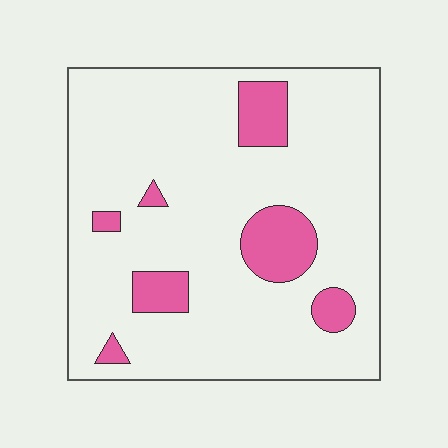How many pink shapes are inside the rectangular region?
7.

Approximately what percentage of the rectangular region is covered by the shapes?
Approximately 15%.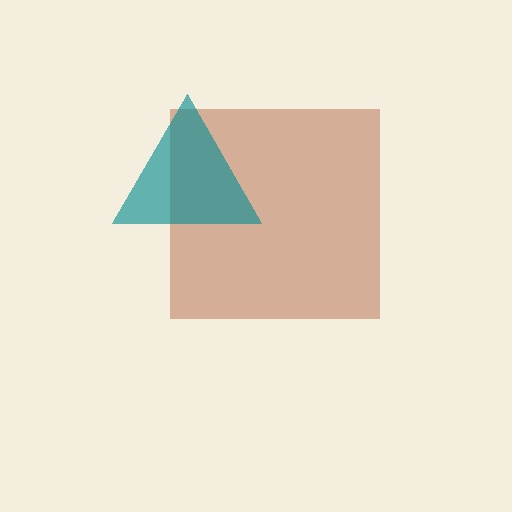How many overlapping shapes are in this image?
There are 2 overlapping shapes in the image.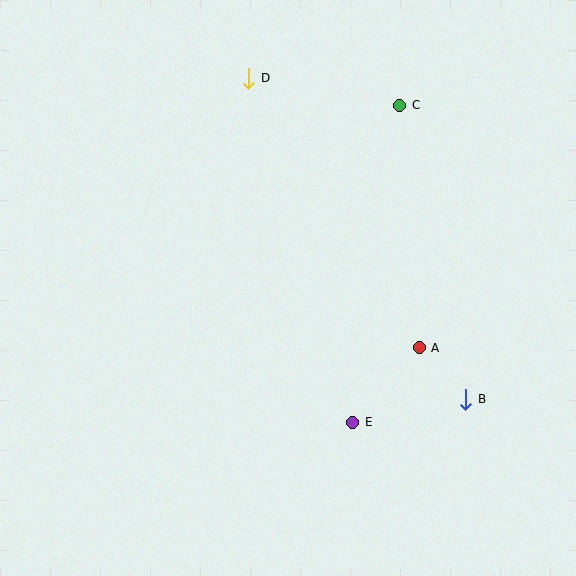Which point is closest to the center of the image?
Point A at (419, 348) is closest to the center.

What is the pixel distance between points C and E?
The distance between C and E is 320 pixels.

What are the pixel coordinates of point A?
Point A is at (419, 348).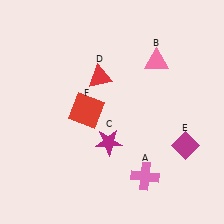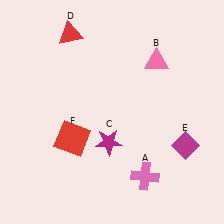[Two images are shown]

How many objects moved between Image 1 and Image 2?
2 objects moved between the two images.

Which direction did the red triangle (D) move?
The red triangle (D) moved up.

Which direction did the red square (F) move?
The red square (F) moved down.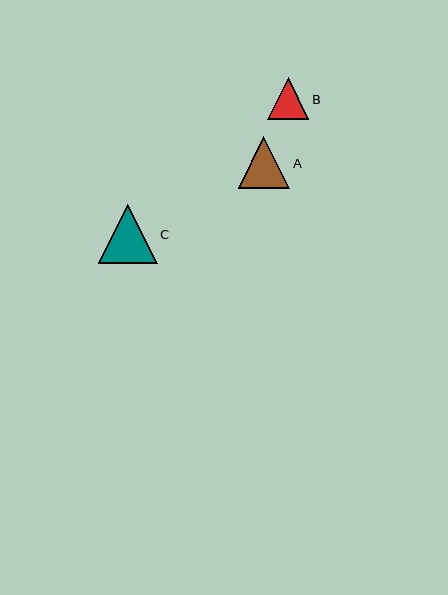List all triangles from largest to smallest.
From largest to smallest: C, A, B.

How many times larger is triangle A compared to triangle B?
Triangle A is approximately 1.2 times the size of triangle B.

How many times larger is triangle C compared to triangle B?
Triangle C is approximately 1.4 times the size of triangle B.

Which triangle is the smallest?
Triangle B is the smallest with a size of approximately 41 pixels.